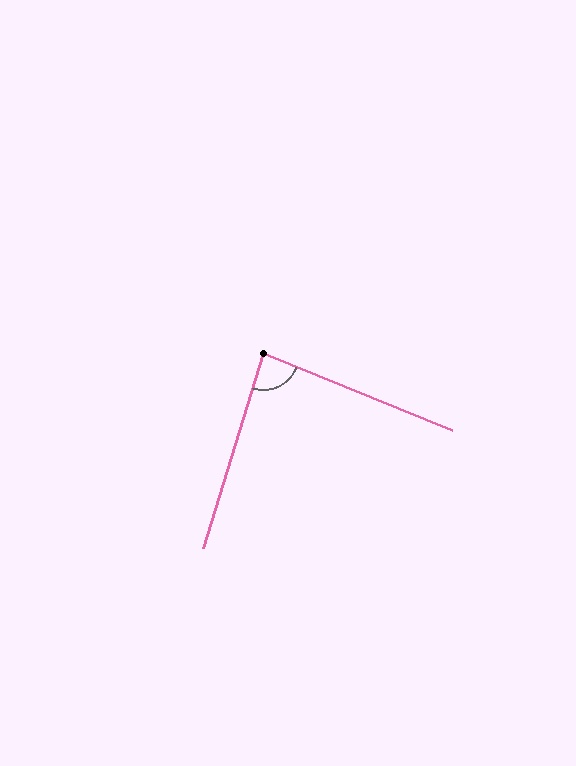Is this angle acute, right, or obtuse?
It is approximately a right angle.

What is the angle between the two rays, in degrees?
Approximately 85 degrees.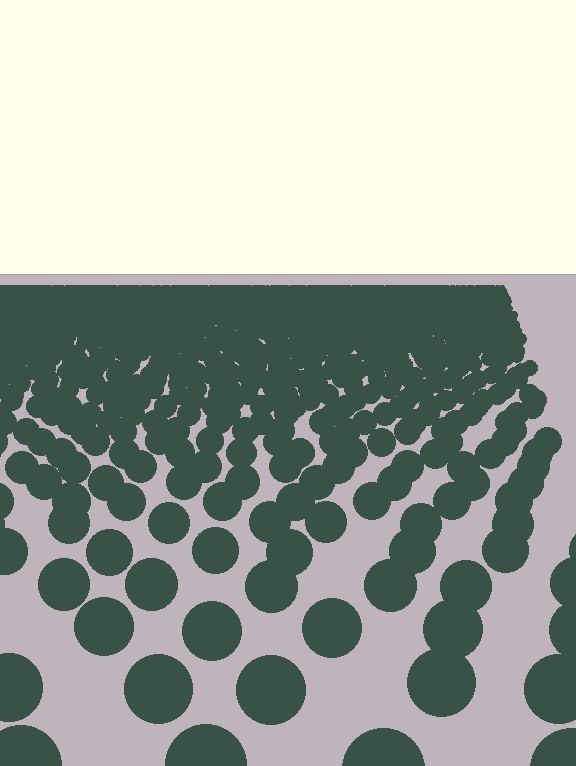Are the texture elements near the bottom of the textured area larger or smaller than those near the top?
Larger. Near the bottom, elements are closer to the viewer and appear at a bigger on-screen size.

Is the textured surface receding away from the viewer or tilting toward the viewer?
The surface is receding away from the viewer. Texture elements get smaller and denser toward the top.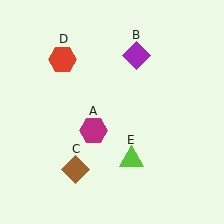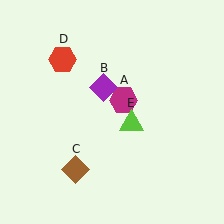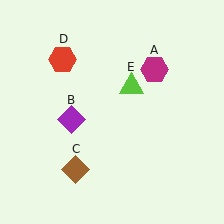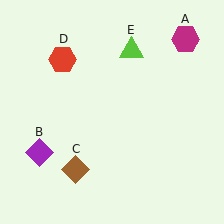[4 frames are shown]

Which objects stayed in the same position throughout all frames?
Brown diamond (object C) and red hexagon (object D) remained stationary.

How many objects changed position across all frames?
3 objects changed position: magenta hexagon (object A), purple diamond (object B), lime triangle (object E).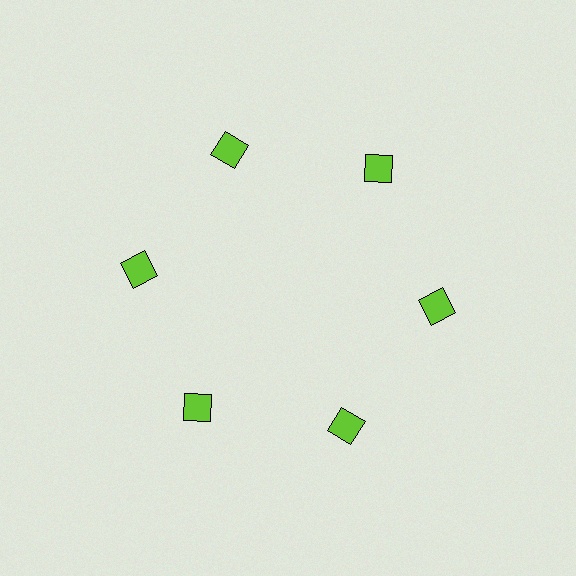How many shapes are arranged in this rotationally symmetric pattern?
There are 6 shapes, arranged in 6 groups of 1.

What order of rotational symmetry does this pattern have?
This pattern has 6-fold rotational symmetry.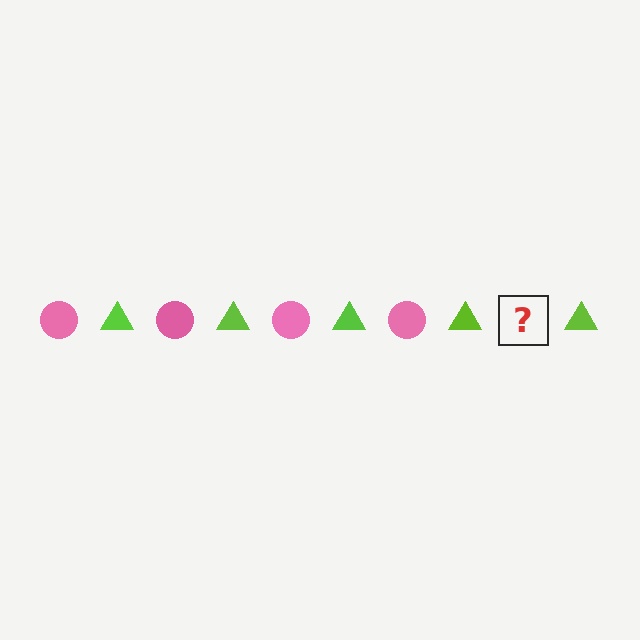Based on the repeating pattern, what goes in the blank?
The blank should be a pink circle.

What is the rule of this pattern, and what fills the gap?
The rule is that the pattern alternates between pink circle and lime triangle. The gap should be filled with a pink circle.